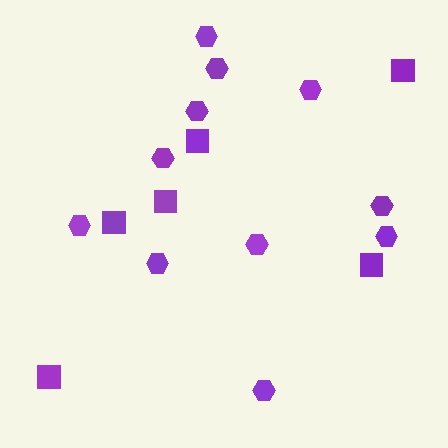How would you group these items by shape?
There are 2 groups: one group of hexagons (11) and one group of squares (6).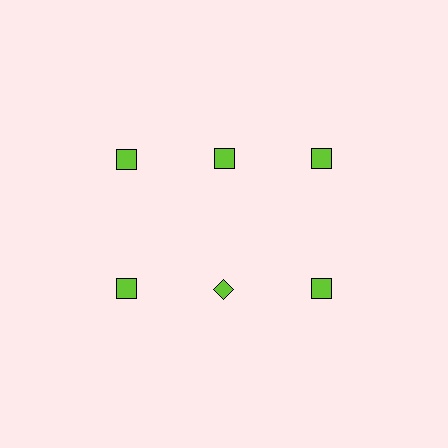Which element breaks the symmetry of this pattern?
The lime diamond in the second row, second from left column breaks the symmetry. All other shapes are lime squares.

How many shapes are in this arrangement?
There are 6 shapes arranged in a grid pattern.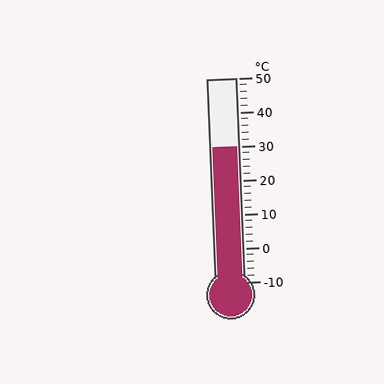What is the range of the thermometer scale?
The thermometer scale ranges from -10°C to 50°C.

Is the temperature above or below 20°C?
The temperature is above 20°C.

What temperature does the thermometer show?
The thermometer shows approximately 30°C.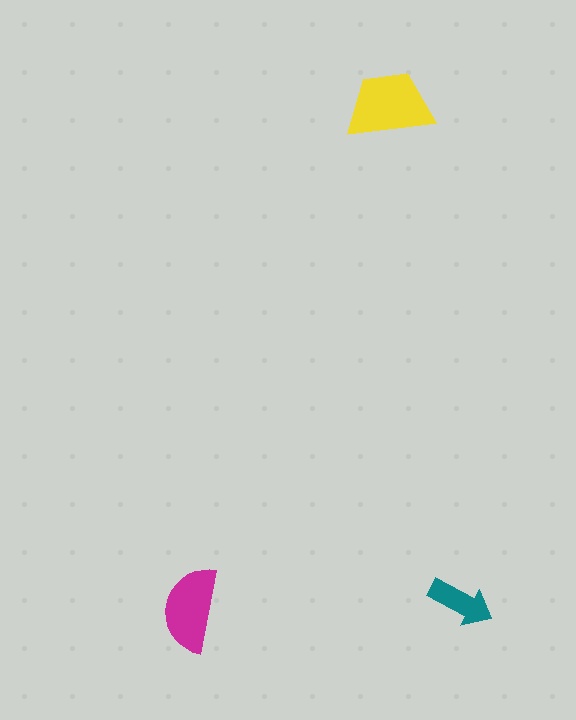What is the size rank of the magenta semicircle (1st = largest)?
2nd.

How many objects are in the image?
There are 3 objects in the image.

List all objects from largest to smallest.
The yellow trapezoid, the magenta semicircle, the teal arrow.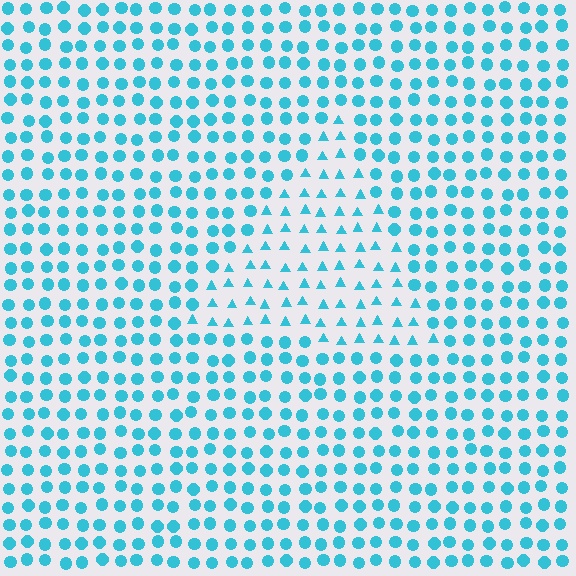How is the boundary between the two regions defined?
The boundary is defined by a change in element shape: triangles inside vs. circles outside. All elements share the same color and spacing.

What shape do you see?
I see a triangle.